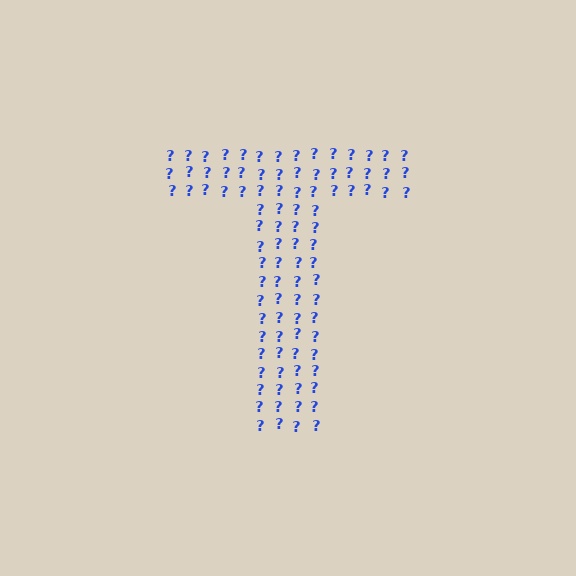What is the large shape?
The large shape is the letter T.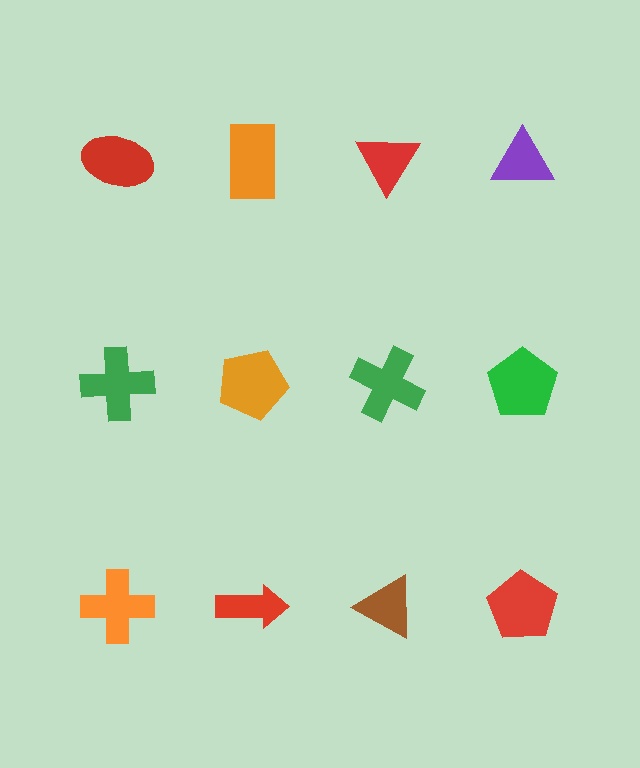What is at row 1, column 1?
A red ellipse.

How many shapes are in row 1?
4 shapes.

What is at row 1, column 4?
A purple triangle.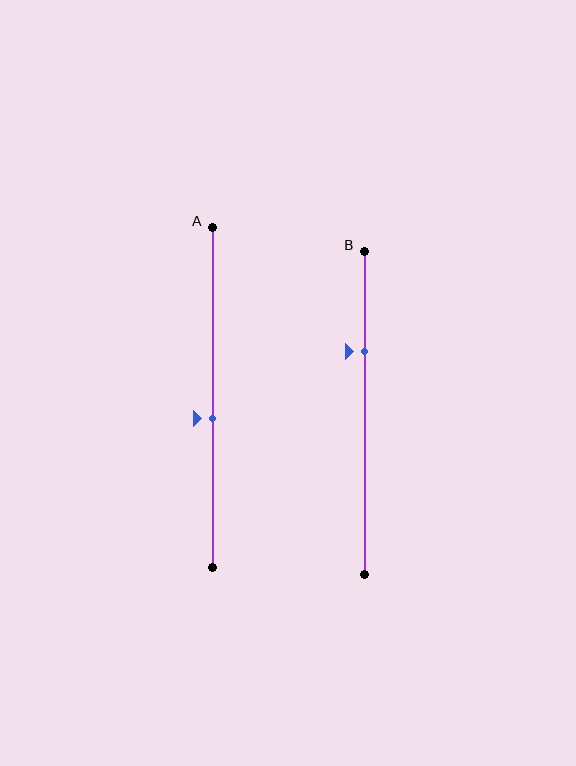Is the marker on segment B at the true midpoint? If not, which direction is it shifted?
No, the marker on segment B is shifted upward by about 19% of the segment length.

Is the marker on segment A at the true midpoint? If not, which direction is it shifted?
No, the marker on segment A is shifted downward by about 6% of the segment length.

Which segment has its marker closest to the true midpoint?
Segment A has its marker closest to the true midpoint.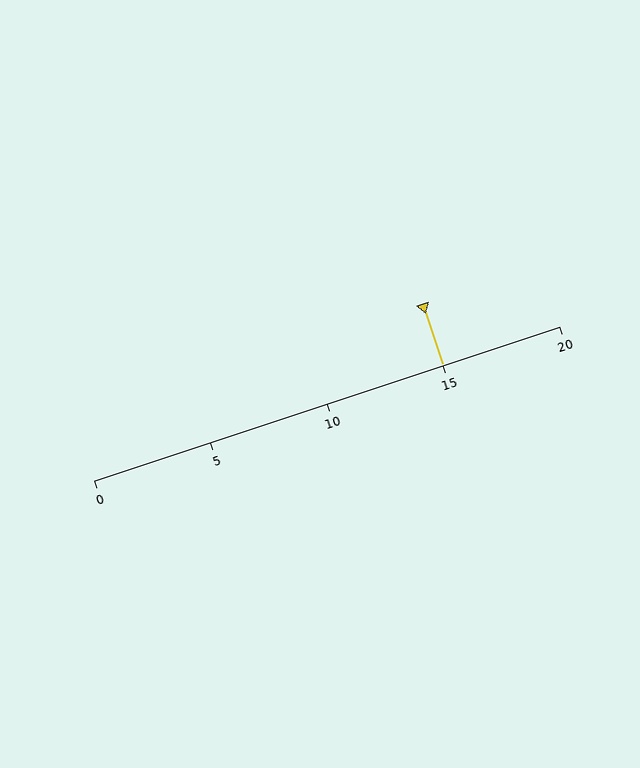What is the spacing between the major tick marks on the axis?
The major ticks are spaced 5 apart.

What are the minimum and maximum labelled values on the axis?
The axis runs from 0 to 20.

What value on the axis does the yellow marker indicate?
The marker indicates approximately 15.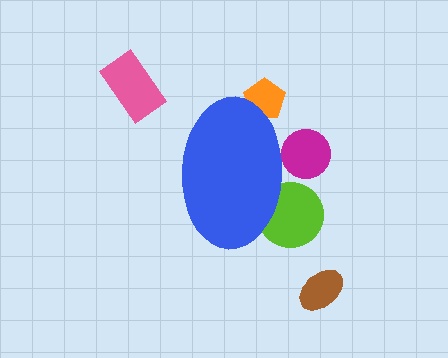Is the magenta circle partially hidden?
Yes, the magenta circle is partially hidden behind the blue ellipse.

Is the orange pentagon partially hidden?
Yes, the orange pentagon is partially hidden behind the blue ellipse.